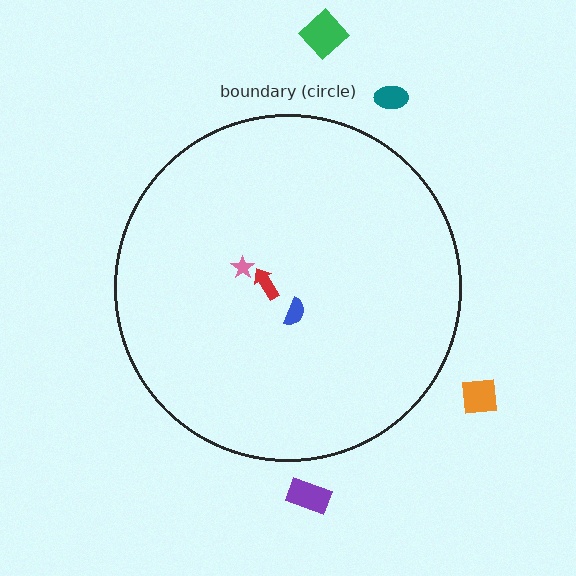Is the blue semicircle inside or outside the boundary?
Inside.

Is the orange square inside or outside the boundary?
Outside.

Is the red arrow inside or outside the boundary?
Inside.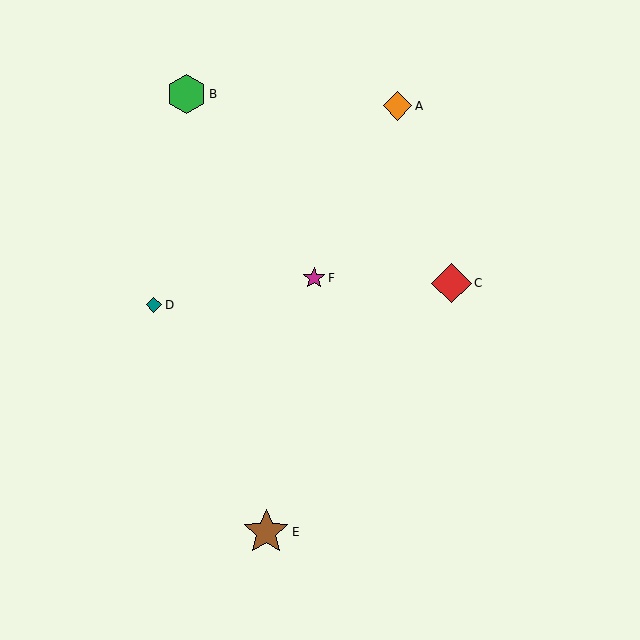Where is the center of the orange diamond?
The center of the orange diamond is at (398, 106).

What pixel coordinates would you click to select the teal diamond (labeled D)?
Click at (154, 305) to select the teal diamond D.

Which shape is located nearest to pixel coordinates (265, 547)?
The brown star (labeled E) at (266, 532) is nearest to that location.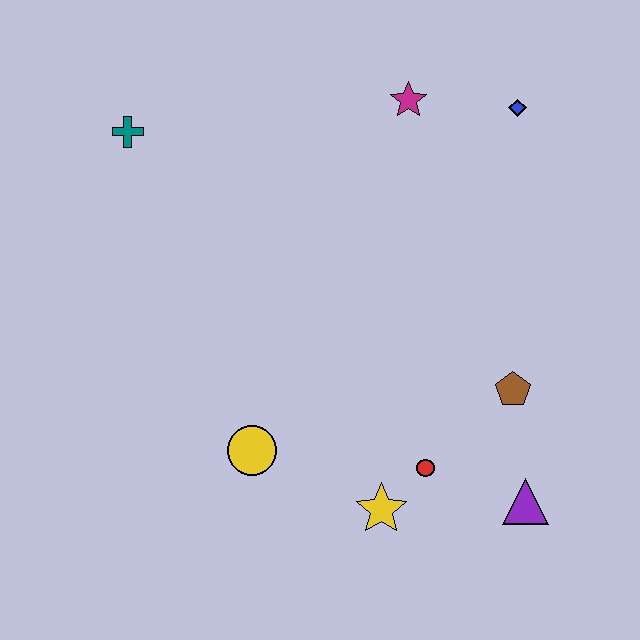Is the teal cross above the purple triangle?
Yes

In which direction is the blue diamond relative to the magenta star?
The blue diamond is to the right of the magenta star.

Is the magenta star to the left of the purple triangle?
Yes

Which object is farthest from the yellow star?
The teal cross is farthest from the yellow star.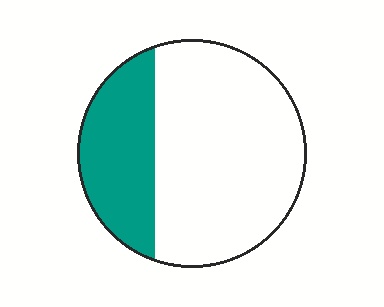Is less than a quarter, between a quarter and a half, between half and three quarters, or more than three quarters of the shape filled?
Between a quarter and a half.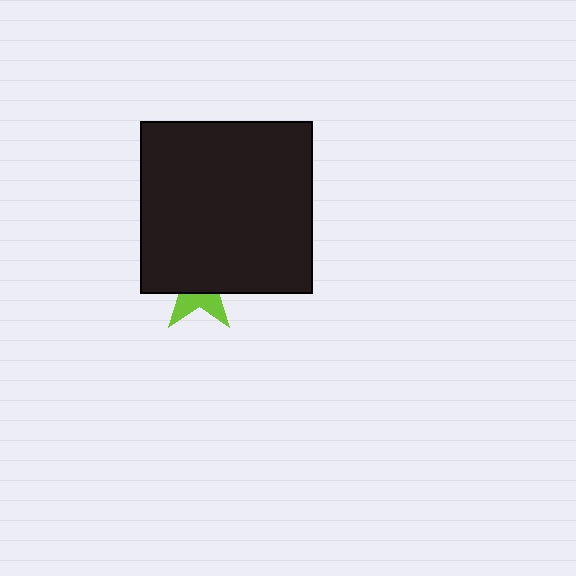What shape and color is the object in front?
The object in front is a black square.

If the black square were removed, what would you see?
You would see the complete lime star.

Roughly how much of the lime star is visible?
A small part of it is visible (roughly 35%).